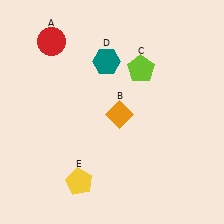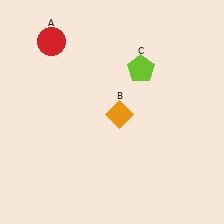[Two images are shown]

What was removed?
The yellow pentagon (E), the teal hexagon (D) were removed in Image 2.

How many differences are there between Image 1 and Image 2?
There are 2 differences between the two images.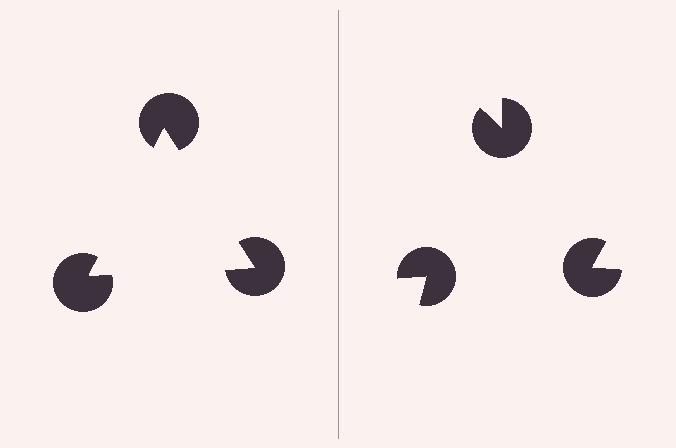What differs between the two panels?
The pac-man discs are positioned identically on both sides; only the wedge orientations differ. On the left they align to a triangle; on the right they are misaligned.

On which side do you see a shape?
An illusory triangle appears on the left side. On the right side the wedge cuts are rotated, so no coherent shape forms.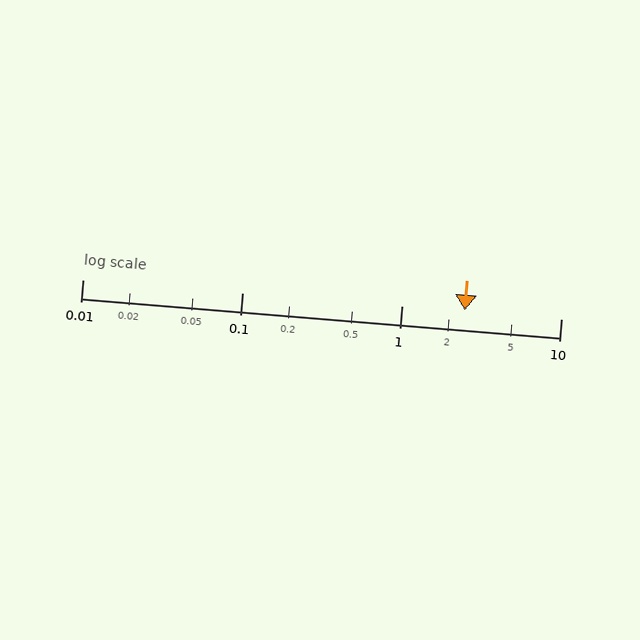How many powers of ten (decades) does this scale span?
The scale spans 3 decades, from 0.01 to 10.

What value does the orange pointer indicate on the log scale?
The pointer indicates approximately 2.5.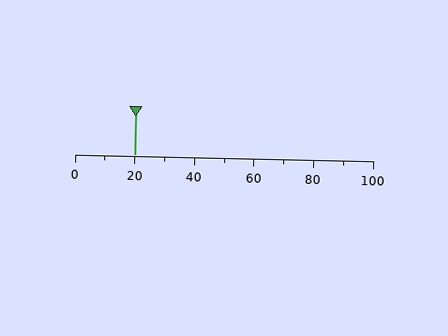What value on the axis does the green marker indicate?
The marker indicates approximately 20.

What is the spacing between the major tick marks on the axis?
The major ticks are spaced 20 apart.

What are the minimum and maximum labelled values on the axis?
The axis runs from 0 to 100.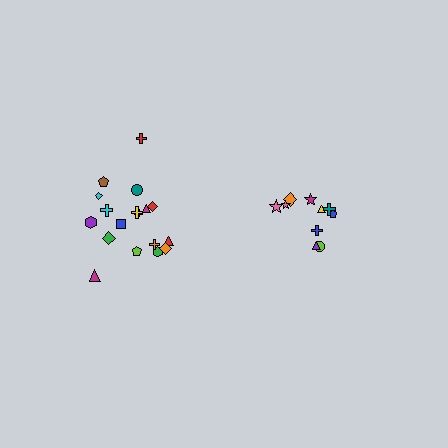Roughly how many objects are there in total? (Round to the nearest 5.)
Roughly 30 objects in total.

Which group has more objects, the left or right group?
The left group.